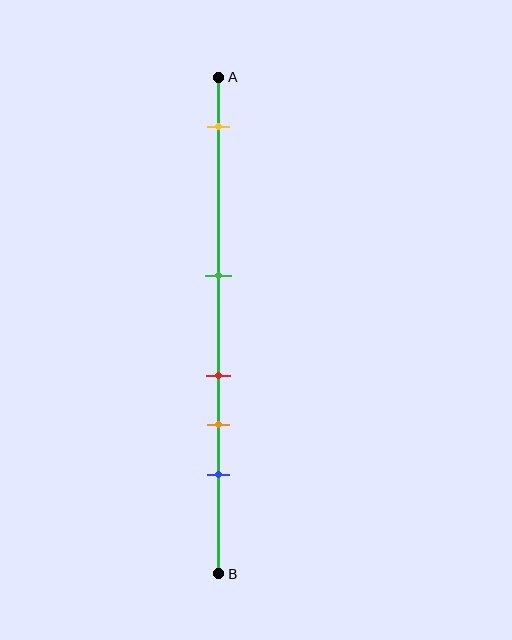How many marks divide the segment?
There are 5 marks dividing the segment.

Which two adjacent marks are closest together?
The red and orange marks are the closest adjacent pair.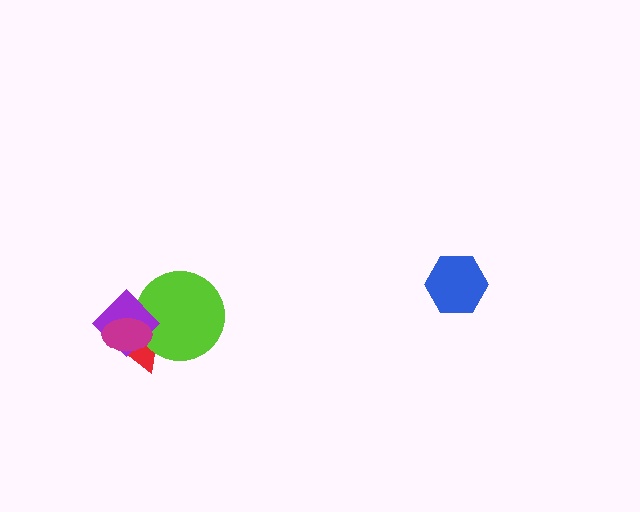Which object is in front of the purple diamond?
The magenta ellipse is in front of the purple diamond.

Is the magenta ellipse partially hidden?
No, no other shape covers it.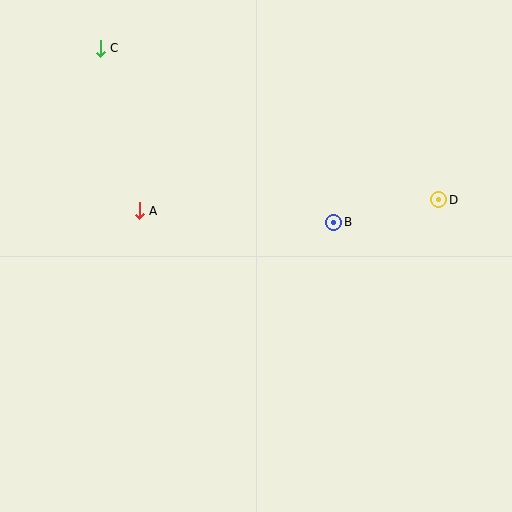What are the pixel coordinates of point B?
Point B is at (334, 222).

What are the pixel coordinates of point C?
Point C is at (100, 48).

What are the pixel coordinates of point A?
Point A is at (139, 211).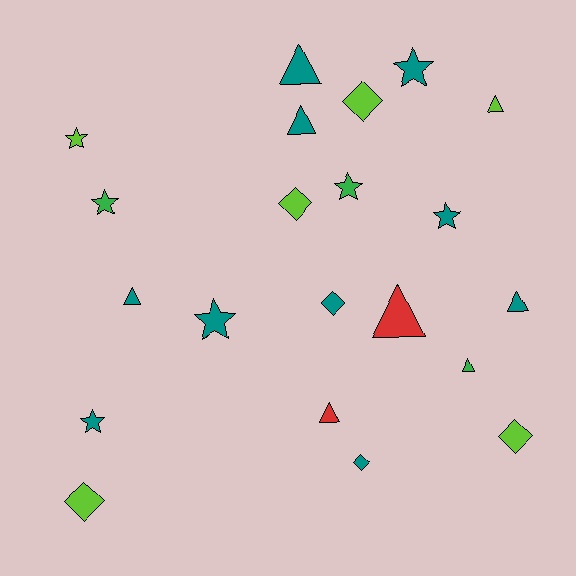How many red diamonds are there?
There are no red diamonds.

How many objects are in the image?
There are 21 objects.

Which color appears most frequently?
Teal, with 10 objects.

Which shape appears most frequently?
Triangle, with 8 objects.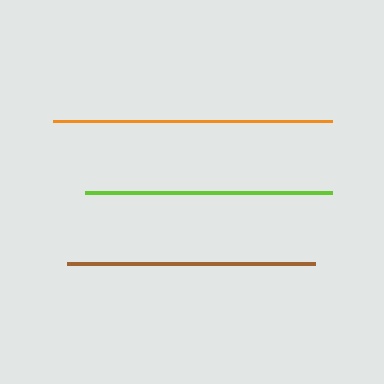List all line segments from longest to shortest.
From longest to shortest: orange, brown, lime.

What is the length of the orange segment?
The orange segment is approximately 279 pixels long.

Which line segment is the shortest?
The lime line is the shortest at approximately 247 pixels.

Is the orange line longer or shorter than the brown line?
The orange line is longer than the brown line.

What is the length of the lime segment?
The lime segment is approximately 247 pixels long.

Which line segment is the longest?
The orange line is the longest at approximately 279 pixels.